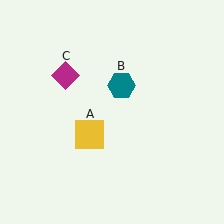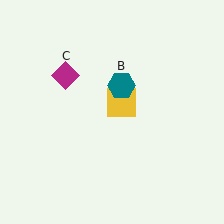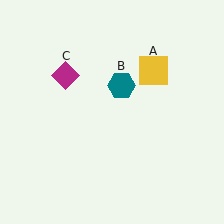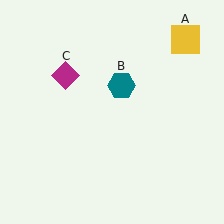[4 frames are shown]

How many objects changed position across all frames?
1 object changed position: yellow square (object A).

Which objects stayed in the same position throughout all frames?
Teal hexagon (object B) and magenta diamond (object C) remained stationary.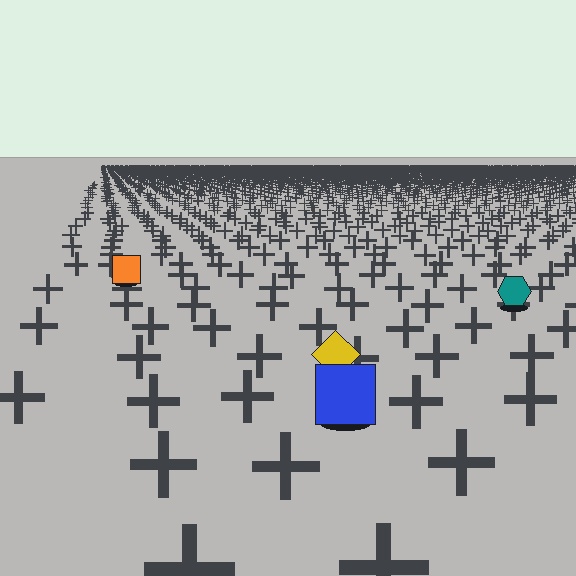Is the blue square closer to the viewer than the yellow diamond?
Yes. The blue square is closer — you can tell from the texture gradient: the ground texture is coarser near it.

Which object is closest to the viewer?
The blue square is closest. The texture marks near it are larger and more spread out.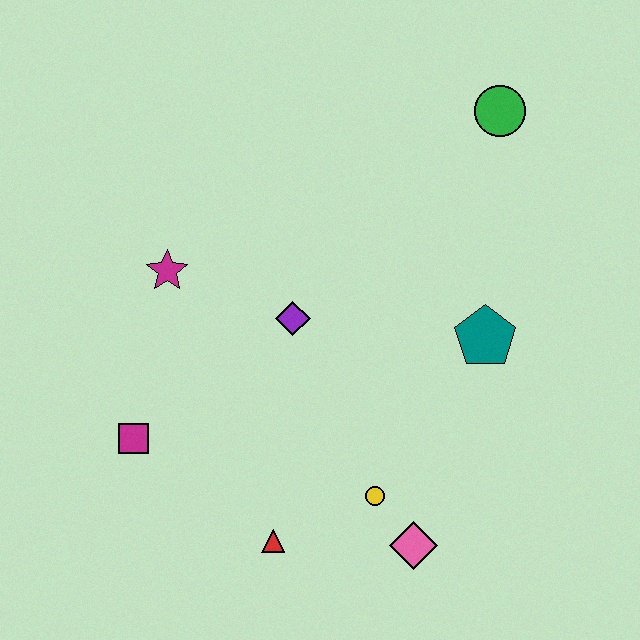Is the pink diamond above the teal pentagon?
No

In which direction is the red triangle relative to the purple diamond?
The red triangle is below the purple diamond.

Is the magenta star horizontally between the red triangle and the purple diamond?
No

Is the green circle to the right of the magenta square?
Yes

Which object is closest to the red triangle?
The yellow circle is closest to the red triangle.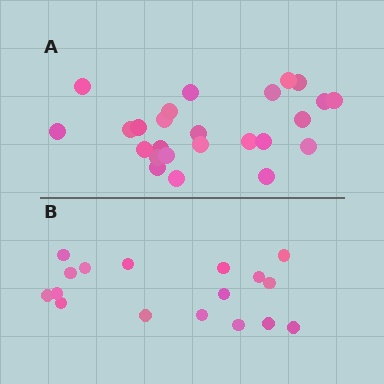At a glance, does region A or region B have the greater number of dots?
Region A (the top region) has more dots.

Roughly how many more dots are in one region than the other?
Region A has roughly 8 or so more dots than region B.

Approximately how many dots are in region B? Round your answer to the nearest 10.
About 20 dots. (The exact count is 17, which rounds to 20.)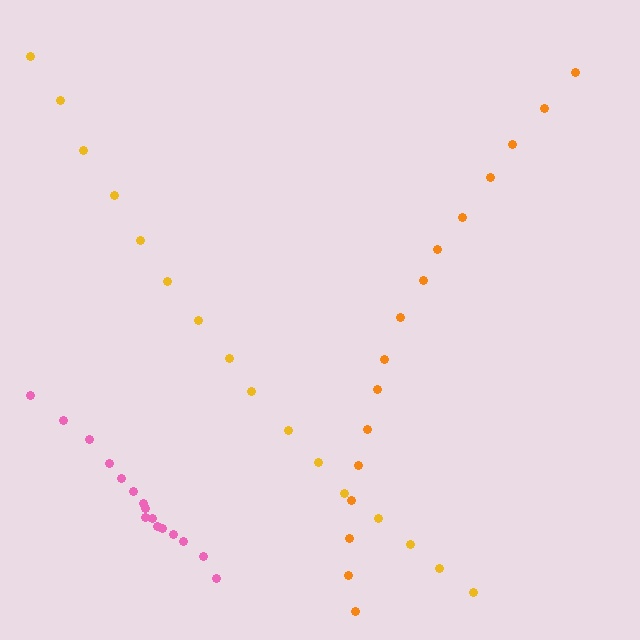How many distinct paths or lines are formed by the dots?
There are 3 distinct paths.